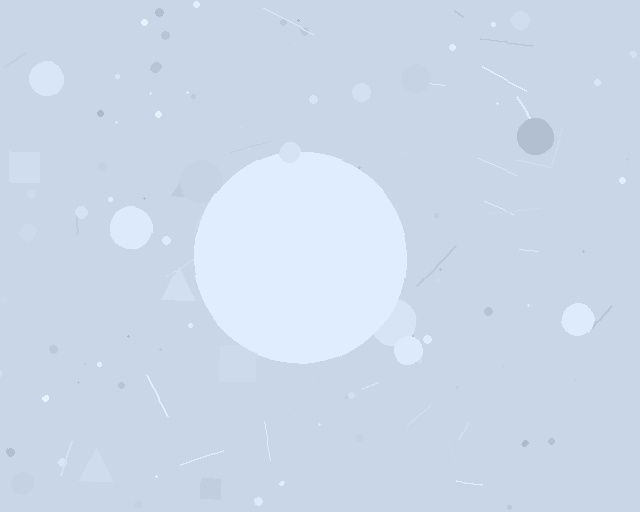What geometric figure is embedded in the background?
A circle is embedded in the background.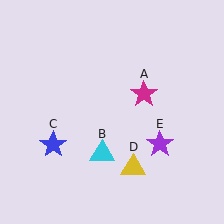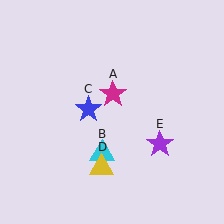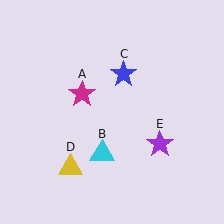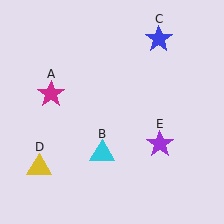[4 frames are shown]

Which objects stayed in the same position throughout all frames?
Cyan triangle (object B) and purple star (object E) remained stationary.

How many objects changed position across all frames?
3 objects changed position: magenta star (object A), blue star (object C), yellow triangle (object D).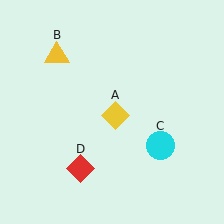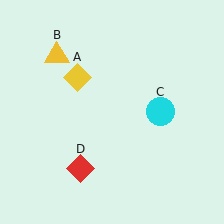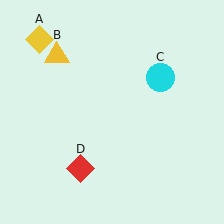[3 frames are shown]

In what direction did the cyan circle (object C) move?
The cyan circle (object C) moved up.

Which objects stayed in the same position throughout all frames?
Yellow triangle (object B) and red diamond (object D) remained stationary.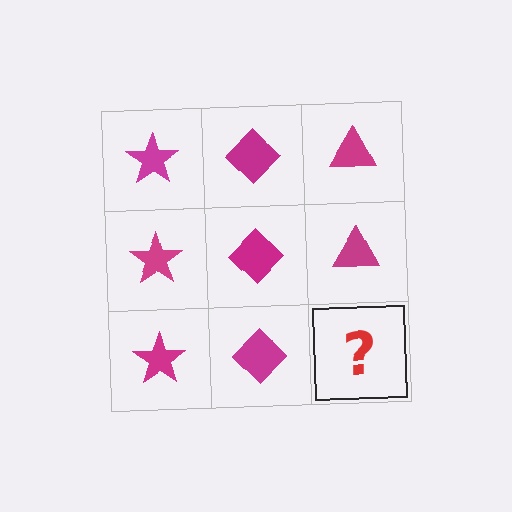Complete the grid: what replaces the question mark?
The question mark should be replaced with a magenta triangle.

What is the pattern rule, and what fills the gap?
The rule is that each column has a consistent shape. The gap should be filled with a magenta triangle.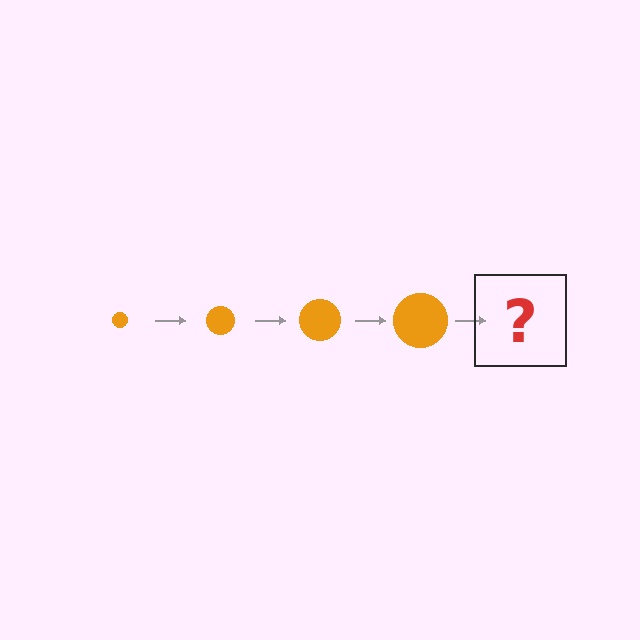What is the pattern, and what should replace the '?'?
The pattern is that the circle gets progressively larger each step. The '?' should be an orange circle, larger than the previous one.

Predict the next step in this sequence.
The next step is an orange circle, larger than the previous one.